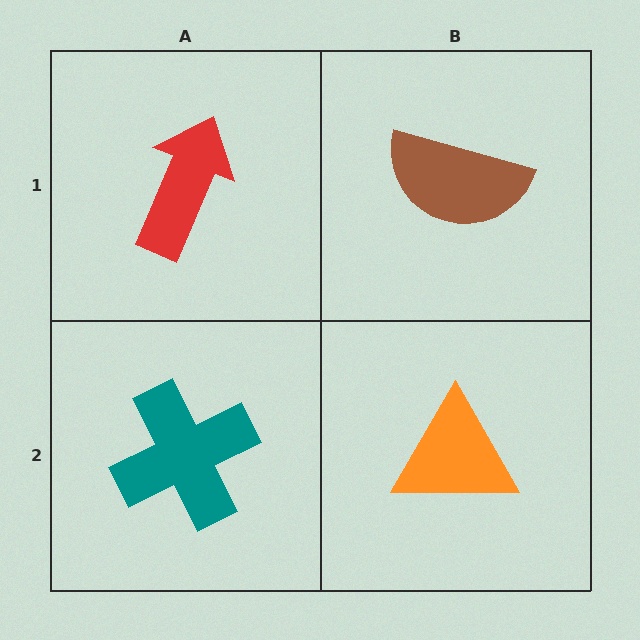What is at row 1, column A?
A red arrow.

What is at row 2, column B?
An orange triangle.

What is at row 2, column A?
A teal cross.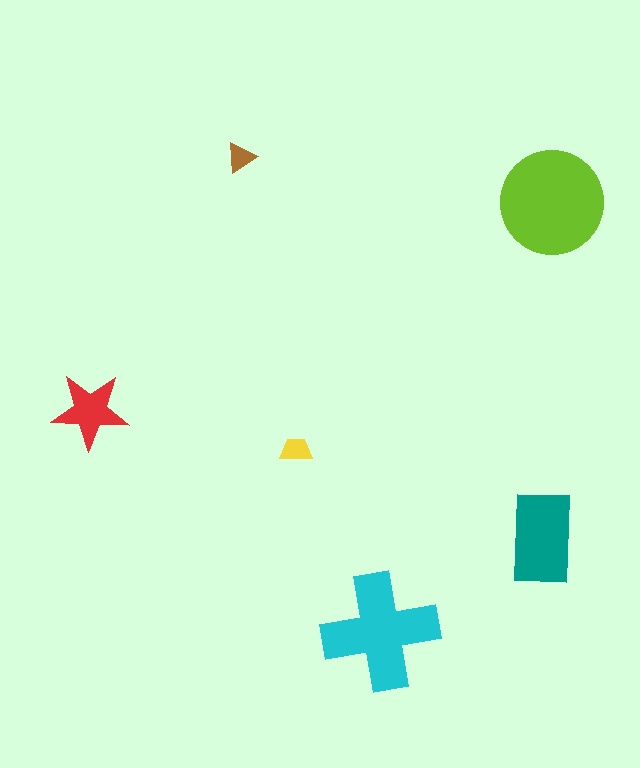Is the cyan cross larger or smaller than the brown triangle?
Larger.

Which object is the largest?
The lime circle.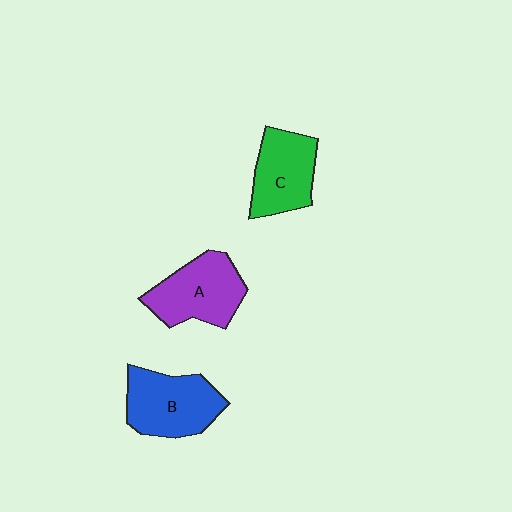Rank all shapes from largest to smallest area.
From largest to smallest: B (blue), A (purple), C (green).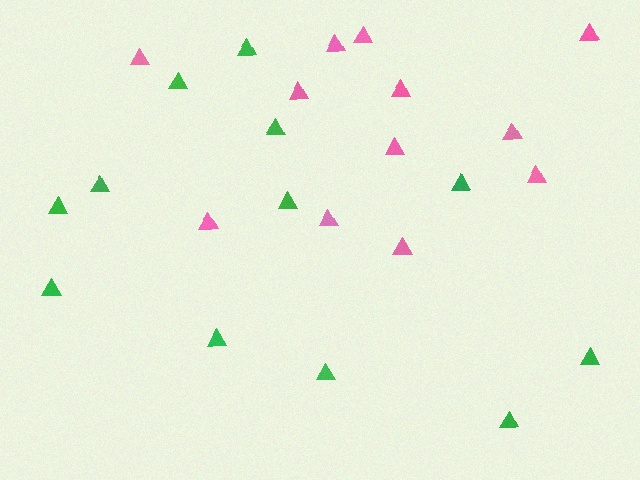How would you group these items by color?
There are 2 groups: one group of green triangles (12) and one group of pink triangles (12).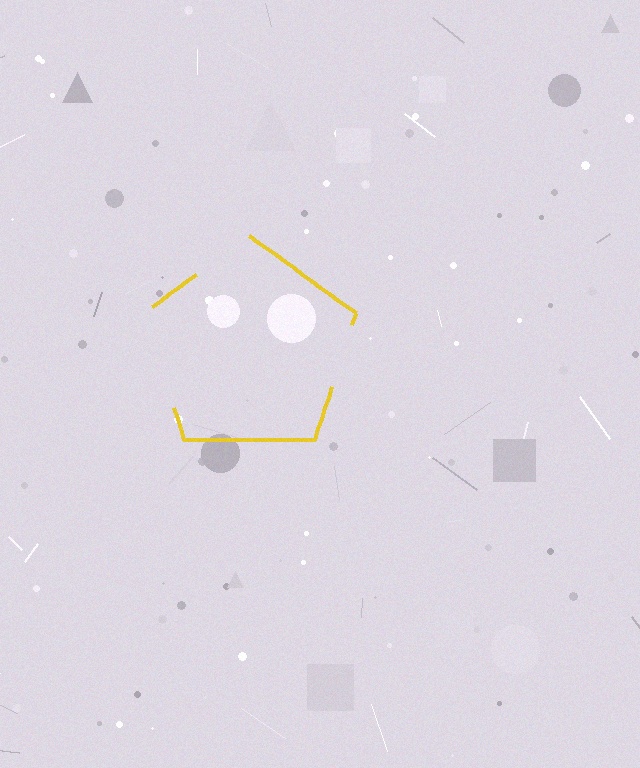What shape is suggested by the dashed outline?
The dashed outline suggests a pentagon.